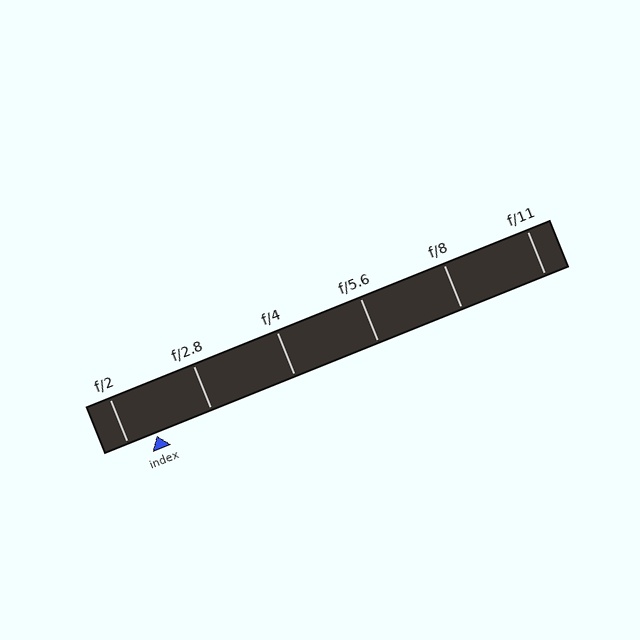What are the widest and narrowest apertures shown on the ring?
The widest aperture shown is f/2 and the narrowest is f/11.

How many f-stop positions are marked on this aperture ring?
There are 6 f-stop positions marked.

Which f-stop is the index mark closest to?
The index mark is closest to f/2.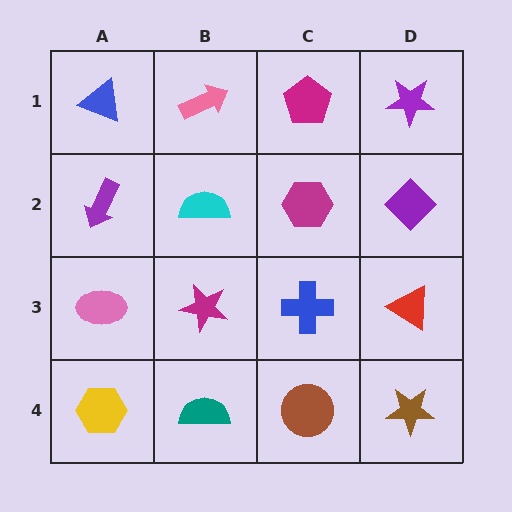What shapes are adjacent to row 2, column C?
A magenta pentagon (row 1, column C), a blue cross (row 3, column C), a cyan semicircle (row 2, column B), a purple diamond (row 2, column D).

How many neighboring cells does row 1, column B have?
3.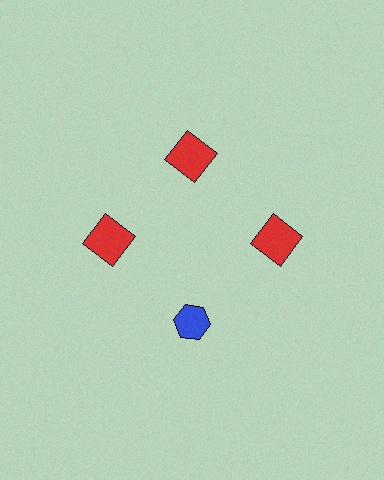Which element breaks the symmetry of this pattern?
The blue hexagon at roughly the 6 o'clock position breaks the symmetry. All other shapes are red squares.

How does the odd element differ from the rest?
It differs in both color (blue instead of red) and shape (hexagon instead of square).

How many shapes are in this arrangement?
There are 4 shapes arranged in a ring pattern.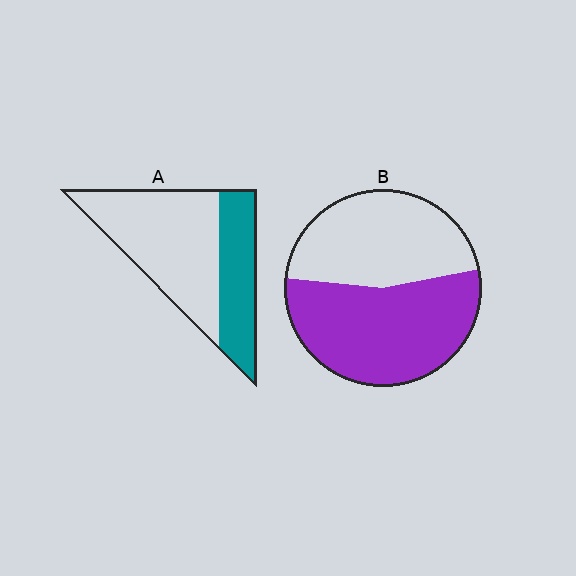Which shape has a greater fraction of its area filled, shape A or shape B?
Shape B.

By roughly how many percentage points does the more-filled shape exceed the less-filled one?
By roughly 20 percentage points (B over A).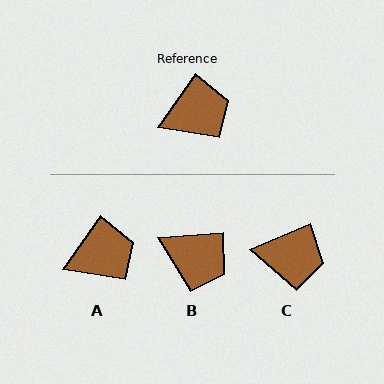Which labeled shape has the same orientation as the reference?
A.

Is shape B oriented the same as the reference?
No, it is off by about 50 degrees.